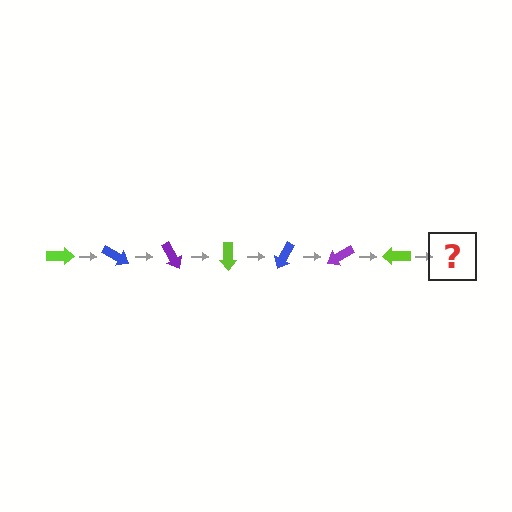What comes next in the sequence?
The next element should be a blue arrow, rotated 210 degrees from the start.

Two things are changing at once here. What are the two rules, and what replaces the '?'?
The two rules are that it rotates 30 degrees each step and the color cycles through lime, blue, and purple. The '?' should be a blue arrow, rotated 210 degrees from the start.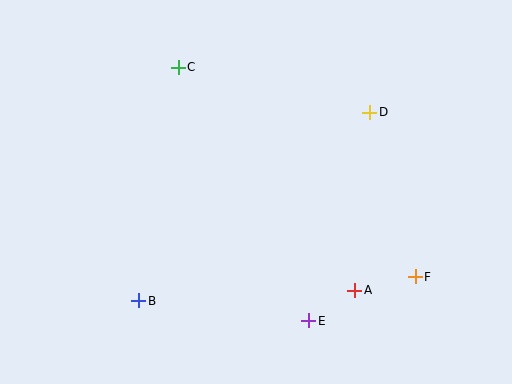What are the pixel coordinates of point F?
Point F is at (415, 277).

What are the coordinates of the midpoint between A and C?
The midpoint between A and C is at (267, 179).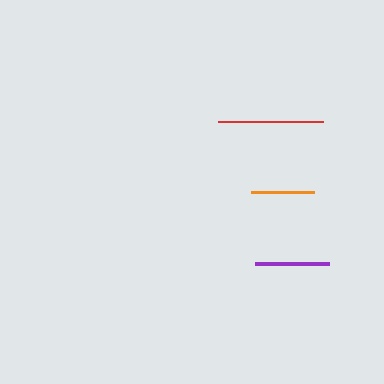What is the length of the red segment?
The red segment is approximately 105 pixels long.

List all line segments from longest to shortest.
From longest to shortest: red, purple, orange.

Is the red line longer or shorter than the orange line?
The red line is longer than the orange line.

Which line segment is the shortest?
The orange line is the shortest at approximately 63 pixels.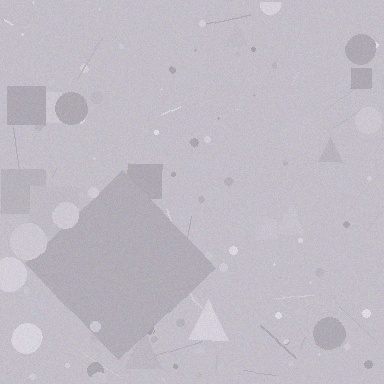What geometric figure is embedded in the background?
A diamond is embedded in the background.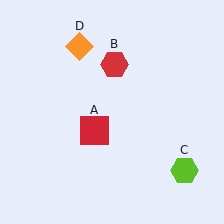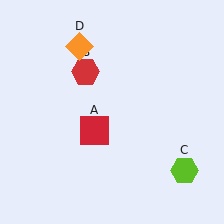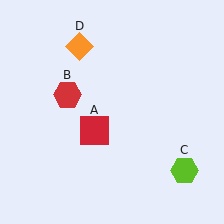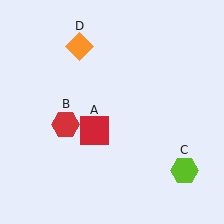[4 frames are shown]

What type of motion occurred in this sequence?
The red hexagon (object B) rotated counterclockwise around the center of the scene.